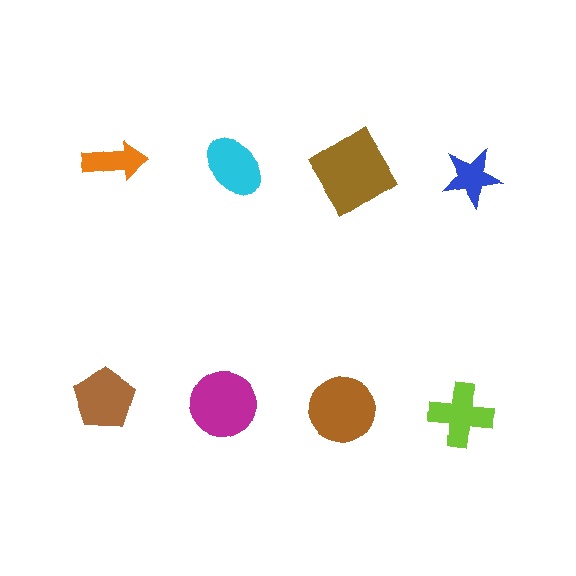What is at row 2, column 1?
A brown pentagon.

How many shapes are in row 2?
4 shapes.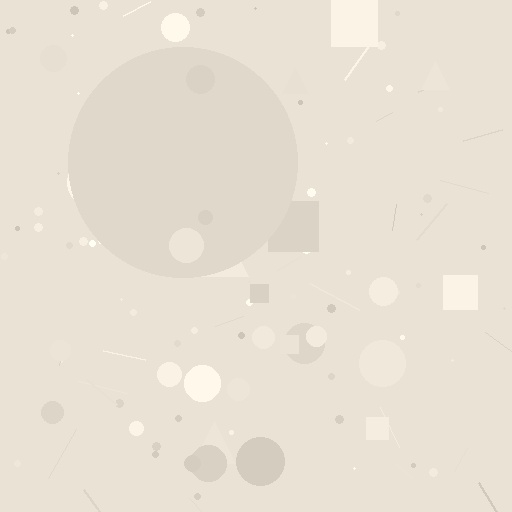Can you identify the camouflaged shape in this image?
The camouflaged shape is a circle.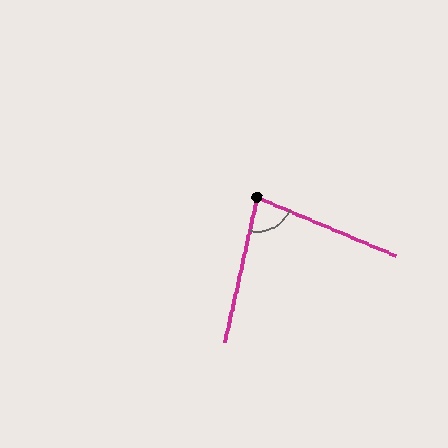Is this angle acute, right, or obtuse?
It is acute.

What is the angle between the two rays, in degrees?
Approximately 80 degrees.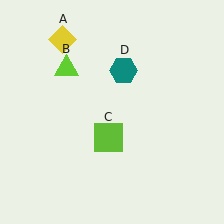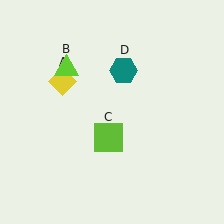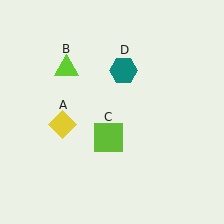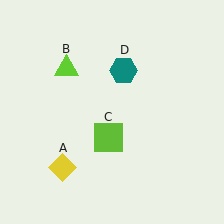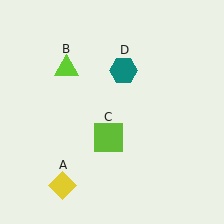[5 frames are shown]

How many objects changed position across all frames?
1 object changed position: yellow diamond (object A).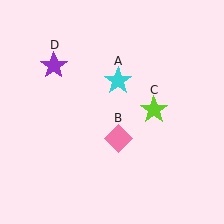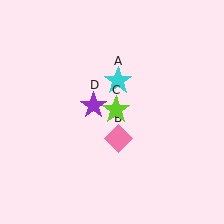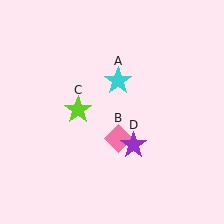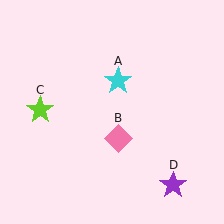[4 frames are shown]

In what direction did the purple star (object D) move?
The purple star (object D) moved down and to the right.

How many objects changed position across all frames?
2 objects changed position: lime star (object C), purple star (object D).